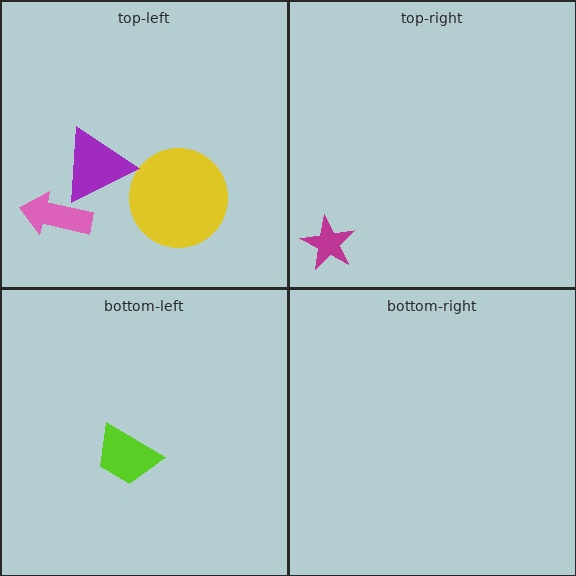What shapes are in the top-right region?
The magenta star.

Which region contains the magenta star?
The top-right region.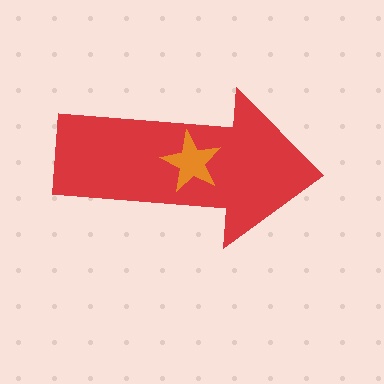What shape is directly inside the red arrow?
The orange star.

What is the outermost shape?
The red arrow.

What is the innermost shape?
The orange star.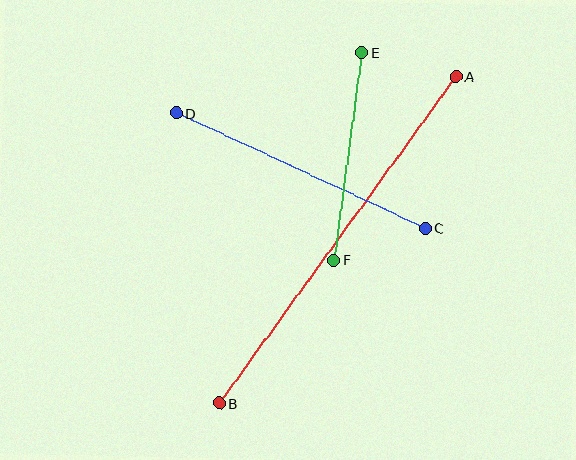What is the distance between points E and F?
The distance is approximately 210 pixels.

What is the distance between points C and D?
The distance is approximately 275 pixels.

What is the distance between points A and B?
The distance is approximately 403 pixels.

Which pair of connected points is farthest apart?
Points A and B are farthest apart.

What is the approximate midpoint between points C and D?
The midpoint is at approximately (301, 171) pixels.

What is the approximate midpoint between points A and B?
The midpoint is at approximately (337, 240) pixels.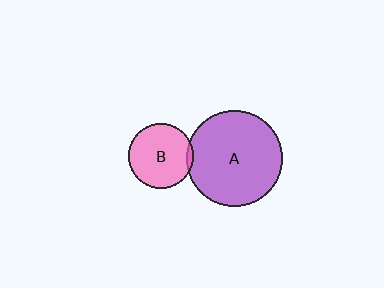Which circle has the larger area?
Circle A (purple).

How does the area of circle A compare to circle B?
Approximately 2.2 times.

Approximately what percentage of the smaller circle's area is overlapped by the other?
Approximately 5%.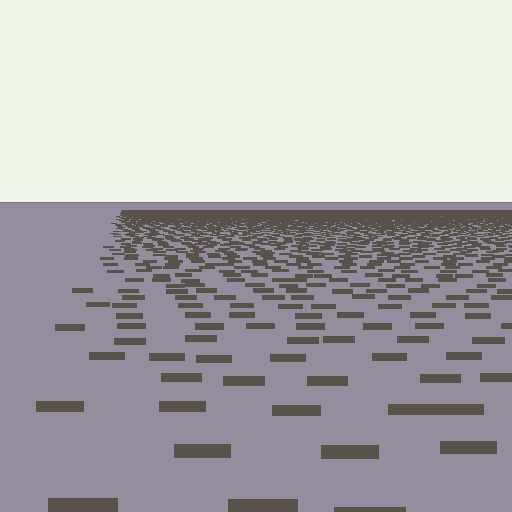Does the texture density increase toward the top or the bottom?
Density increases toward the top.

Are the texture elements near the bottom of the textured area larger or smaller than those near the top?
Larger. Near the bottom, elements are closer to the viewer and appear at a bigger on-screen size.